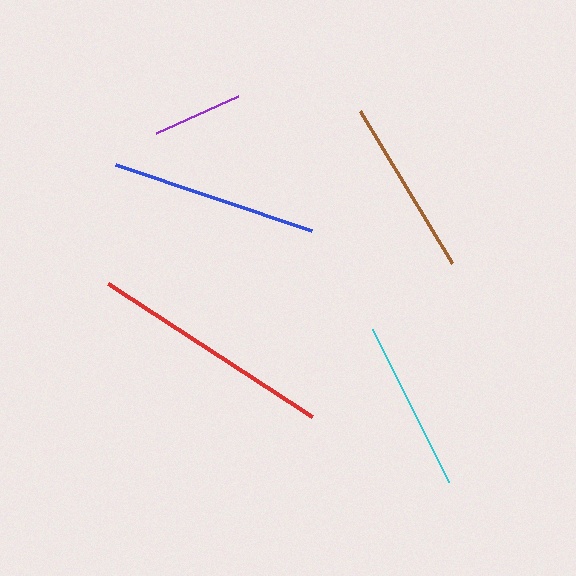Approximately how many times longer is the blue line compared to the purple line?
The blue line is approximately 2.3 times the length of the purple line.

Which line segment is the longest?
The red line is the longest at approximately 244 pixels.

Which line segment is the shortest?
The purple line is the shortest at approximately 90 pixels.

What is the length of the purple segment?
The purple segment is approximately 90 pixels long.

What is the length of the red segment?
The red segment is approximately 244 pixels long.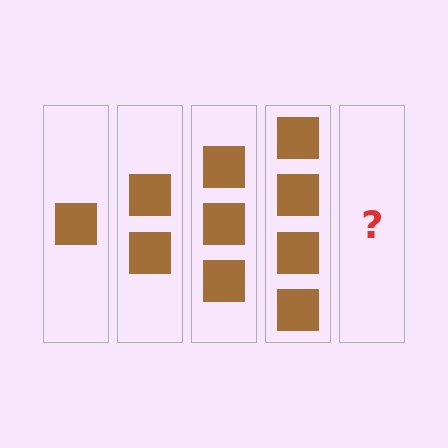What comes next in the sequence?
The next element should be 5 squares.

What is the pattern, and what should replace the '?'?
The pattern is that each step adds one more square. The '?' should be 5 squares.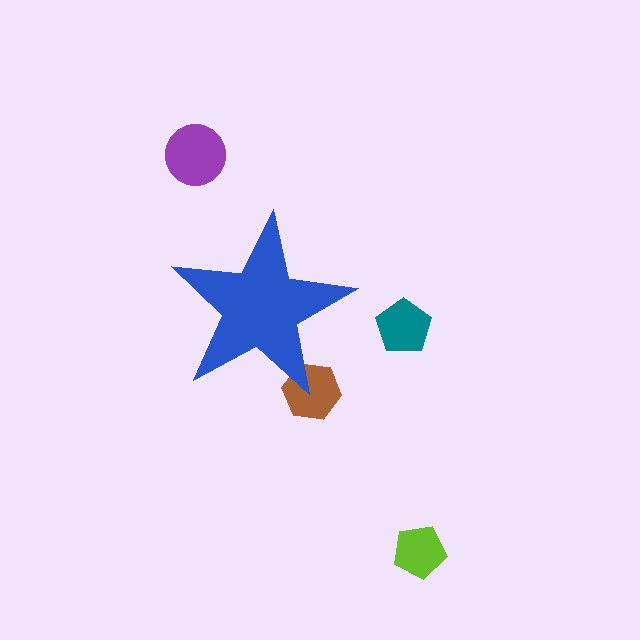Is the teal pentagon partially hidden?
No, the teal pentagon is fully visible.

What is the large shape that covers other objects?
A blue star.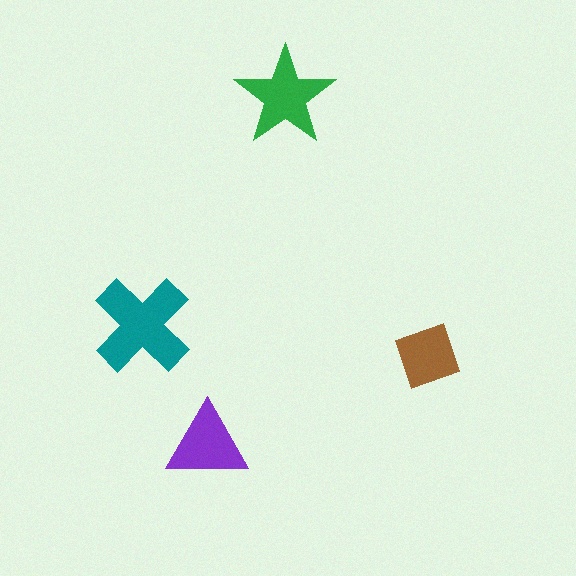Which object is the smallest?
The brown diamond.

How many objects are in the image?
There are 4 objects in the image.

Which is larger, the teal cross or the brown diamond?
The teal cross.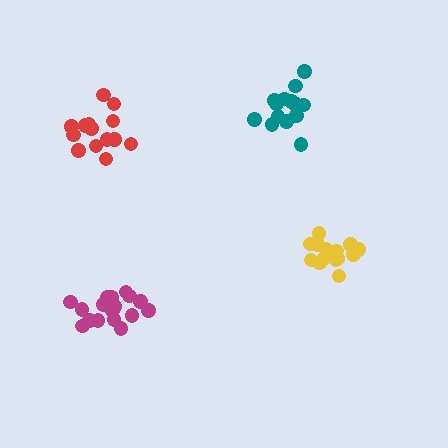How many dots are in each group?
Group 1: 15 dots, Group 2: 17 dots, Group 3: 14 dots, Group 4: 14 dots (60 total).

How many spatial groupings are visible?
There are 4 spatial groupings.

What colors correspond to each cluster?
The clusters are colored: yellow, magenta, red, teal.